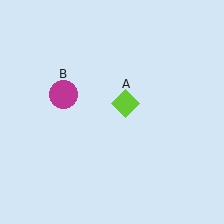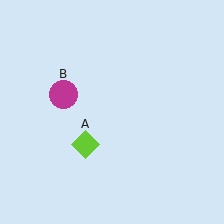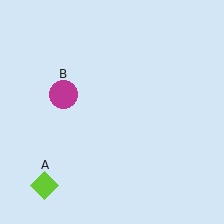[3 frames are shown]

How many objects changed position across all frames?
1 object changed position: lime diamond (object A).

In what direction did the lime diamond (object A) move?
The lime diamond (object A) moved down and to the left.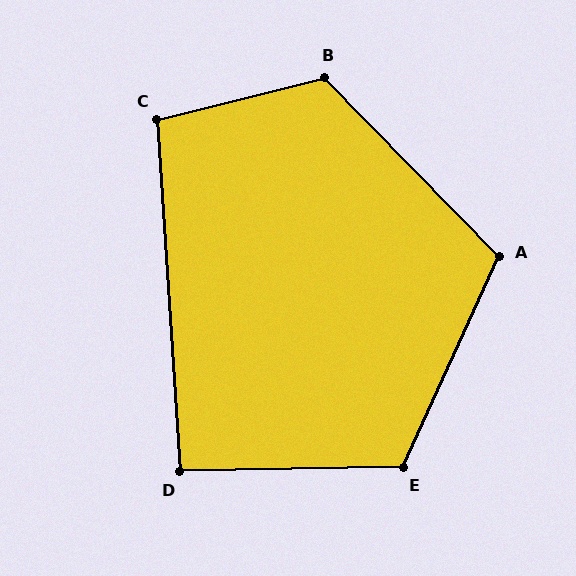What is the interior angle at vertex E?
Approximately 115 degrees (obtuse).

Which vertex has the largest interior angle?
B, at approximately 120 degrees.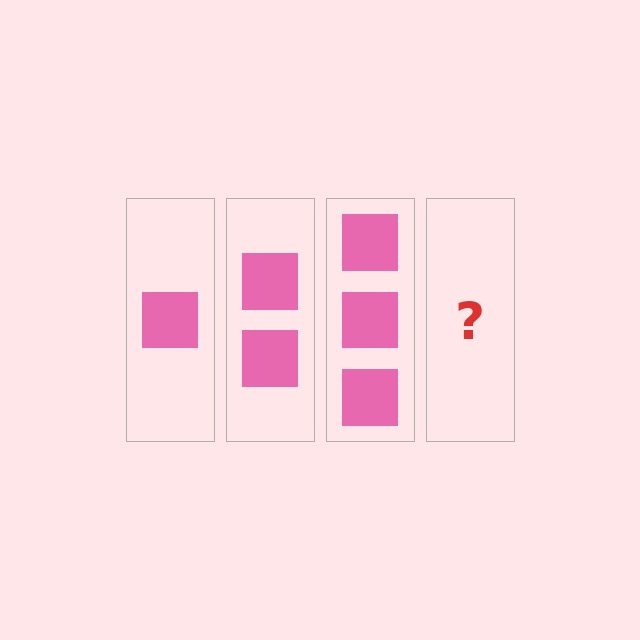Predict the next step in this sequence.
The next step is 4 squares.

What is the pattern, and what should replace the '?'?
The pattern is that each step adds one more square. The '?' should be 4 squares.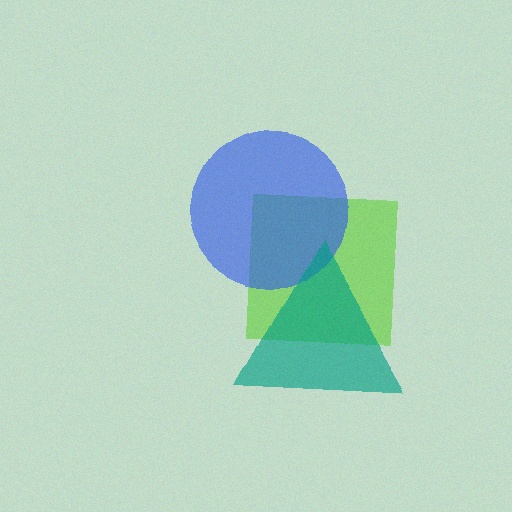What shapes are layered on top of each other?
The layered shapes are: a lime square, a blue circle, a teal triangle.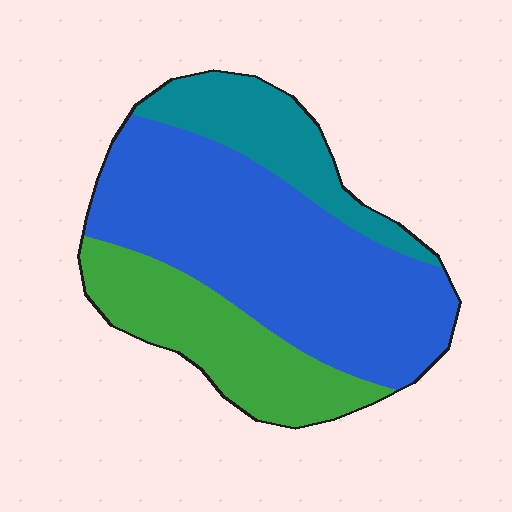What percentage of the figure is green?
Green covers around 25% of the figure.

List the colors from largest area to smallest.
From largest to smallest: blue, green, teal.